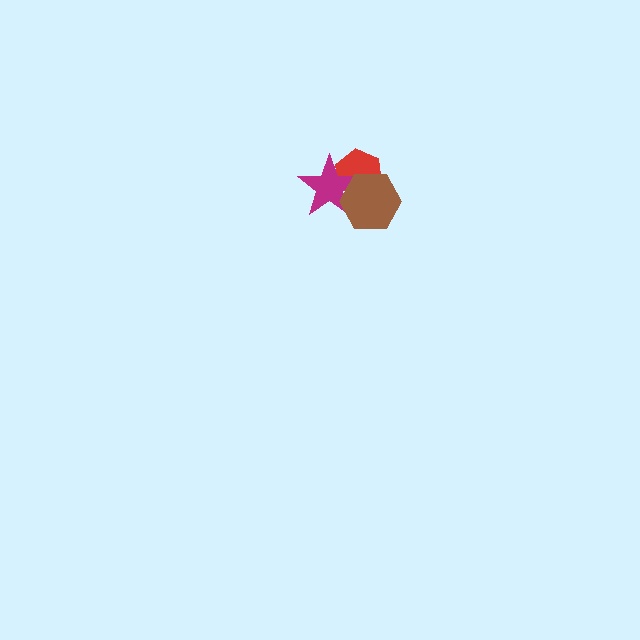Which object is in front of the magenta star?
The brown hexagon is in front of the magenta star.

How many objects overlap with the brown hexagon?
2 objects overlap with the brown hexagon.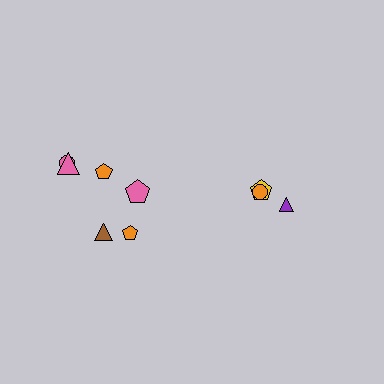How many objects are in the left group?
There are 6 objects.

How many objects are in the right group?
There are 3 objects.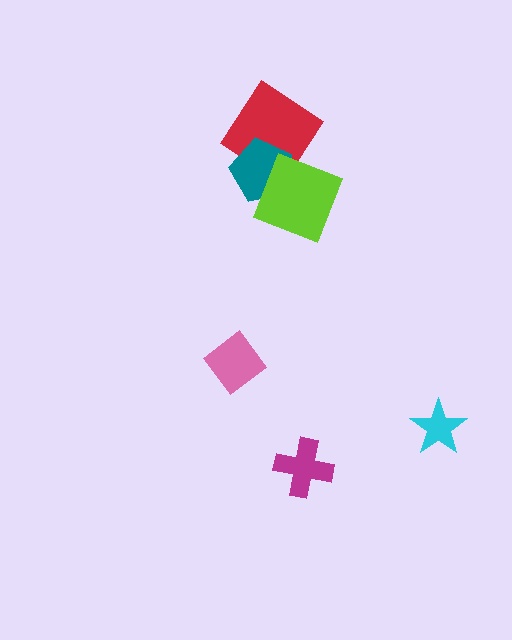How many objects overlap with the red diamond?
2 objects overlap with the red diamond.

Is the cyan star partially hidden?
No, no other shape covers it.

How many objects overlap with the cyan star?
0 objects overlap with the cyan star.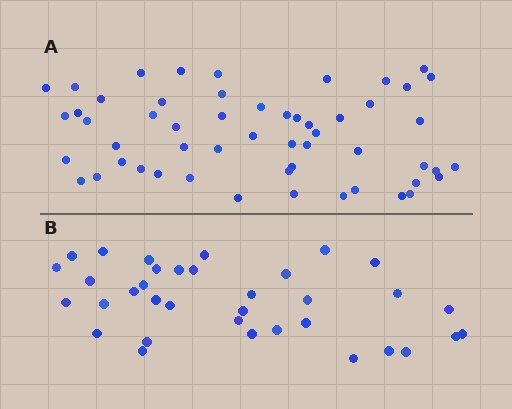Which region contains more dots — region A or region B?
Region A (the top region) has more dots.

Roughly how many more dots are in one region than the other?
Region A has approximately 20 more dots than region B.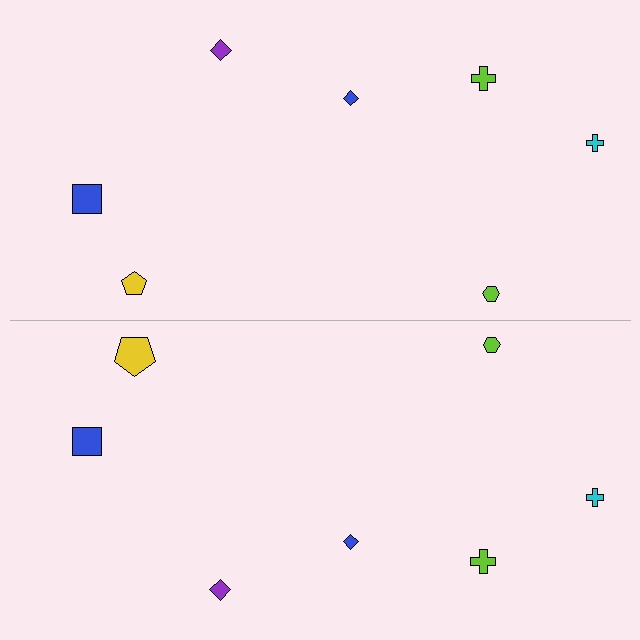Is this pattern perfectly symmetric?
No, the pattern is not perfectly symmetric. The yellow pentagon on the bottom side has a different size than its mirror counterpart.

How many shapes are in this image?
There are 14 shapes in this image.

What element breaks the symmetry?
The yellow pentagon on the bottom side has a different size than its mirror counterpart.